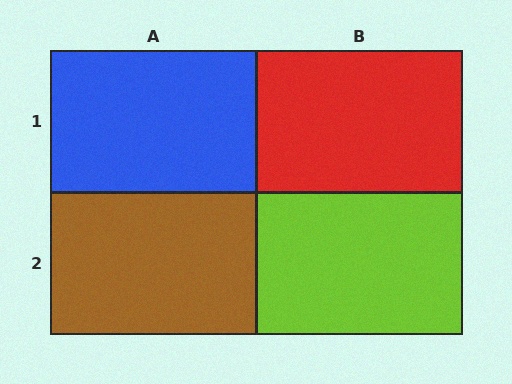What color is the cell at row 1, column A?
Blue.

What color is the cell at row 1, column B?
Red.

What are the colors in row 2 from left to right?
Brown, lime.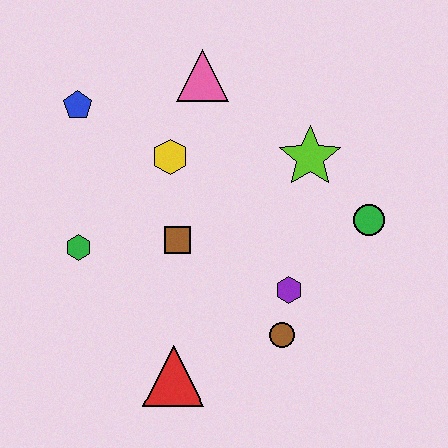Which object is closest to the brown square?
The yellow hexagon is closest to the brown square.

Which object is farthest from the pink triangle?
The red triangle is farthest from the pink triangle.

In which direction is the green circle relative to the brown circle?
The green circle is above the brown circle.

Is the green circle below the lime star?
Yes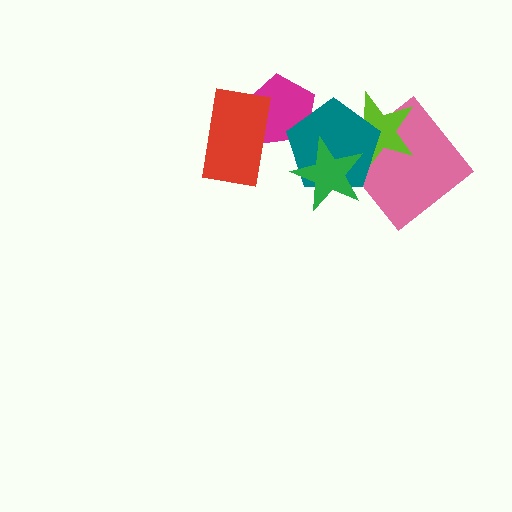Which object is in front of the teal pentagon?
The green star is in front of the teal pentagon.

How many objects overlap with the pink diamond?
3 objects overlap with the pink diamond.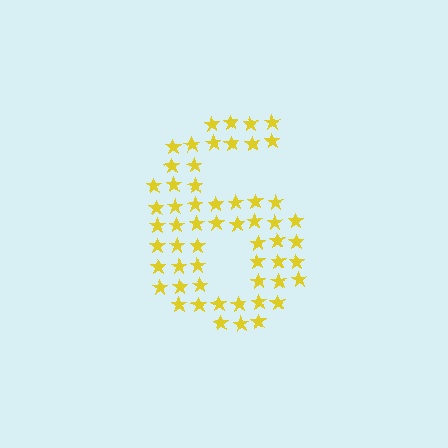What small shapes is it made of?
It is made of small stars.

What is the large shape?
The large shape is the digit 6.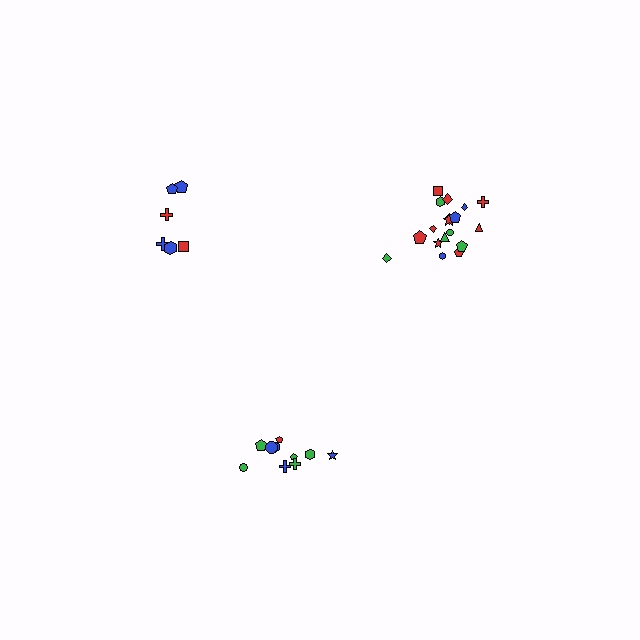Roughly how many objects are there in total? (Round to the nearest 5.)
Roughly 35 objects in total.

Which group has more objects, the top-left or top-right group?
The top-right group.